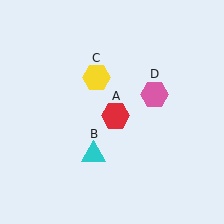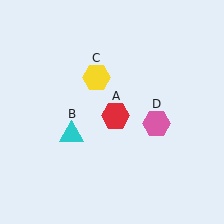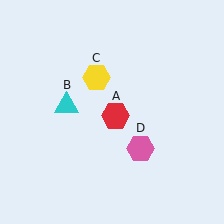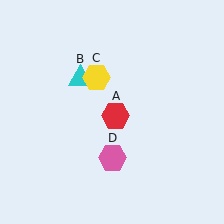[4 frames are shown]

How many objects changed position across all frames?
2 objects changed position: cyan triangle (object B), pink hexagon (object D).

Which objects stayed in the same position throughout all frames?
Red hexagon (object A) and yellow hexagon (object C) remained stationary.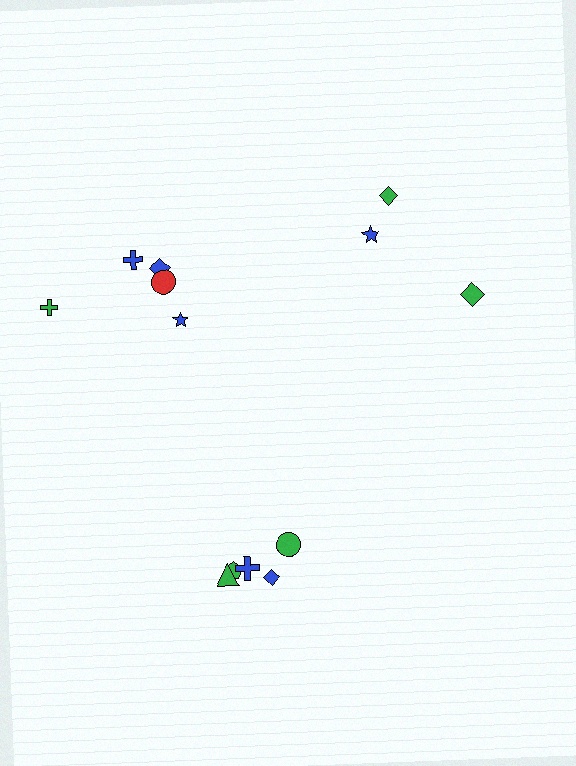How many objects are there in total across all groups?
There are 13 objects.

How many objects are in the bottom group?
There are 5 objects.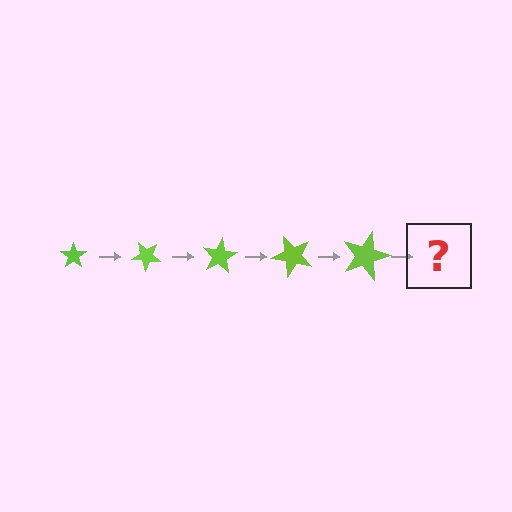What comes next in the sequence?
The next element should be a star, larger than the previous one and rotated 200 degrees from the start.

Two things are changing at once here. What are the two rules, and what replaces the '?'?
The two rules are that the star grows larger each step and it rotates 40 degrees each step. The '?' should be a star, larger than the previous one and rotated 200 degrees from the start.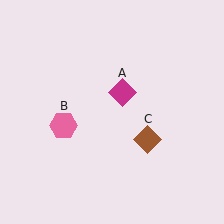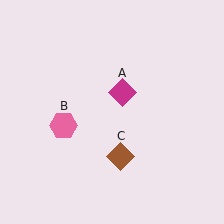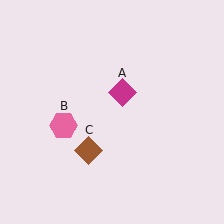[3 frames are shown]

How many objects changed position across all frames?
1 object changed position: brown diamond (object C).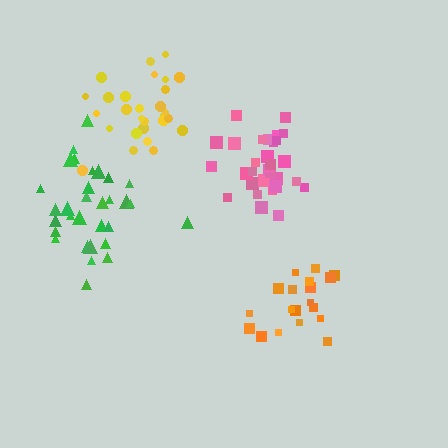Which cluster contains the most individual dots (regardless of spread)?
Pink (31).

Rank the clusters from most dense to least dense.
pink, yellow, orange, green.